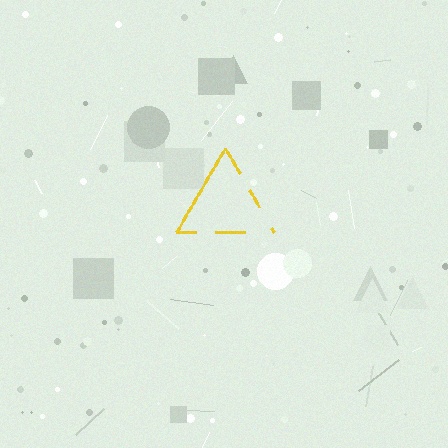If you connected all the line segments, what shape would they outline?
They would outline a triangle.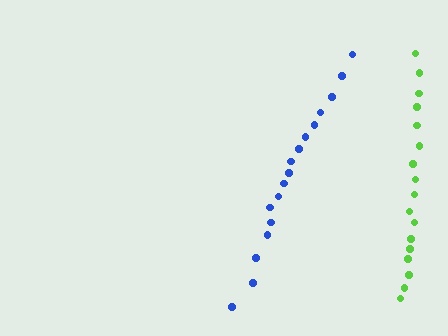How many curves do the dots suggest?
There are 2 distinct paths.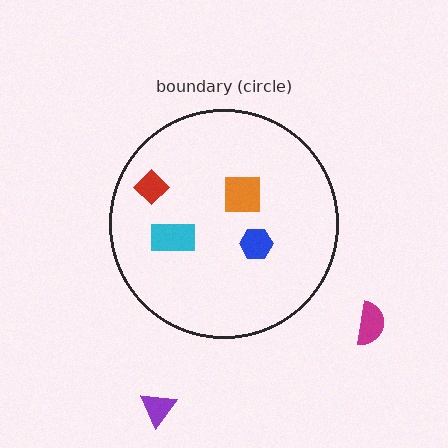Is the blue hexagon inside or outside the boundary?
Inside.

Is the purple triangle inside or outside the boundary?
Outside.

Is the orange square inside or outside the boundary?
Inside.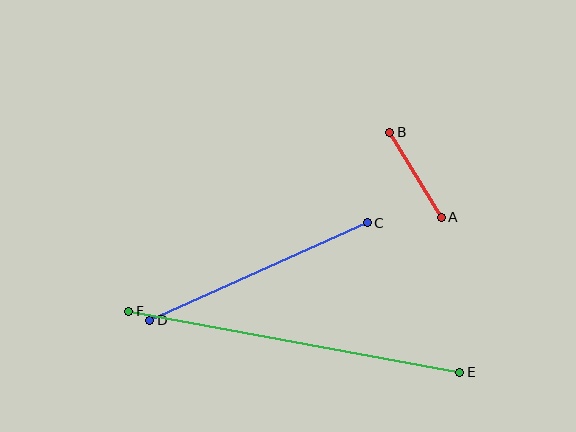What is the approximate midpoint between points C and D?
The midpoint is at approximately (259, 272) pixels.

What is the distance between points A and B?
The distance is approximately 99 pixels.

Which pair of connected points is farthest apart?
Points E and F are farthest apart.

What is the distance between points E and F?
The distance is approximately 336 pixels.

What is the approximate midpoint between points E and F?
The midpoint is at approximately (294, 342) pixels.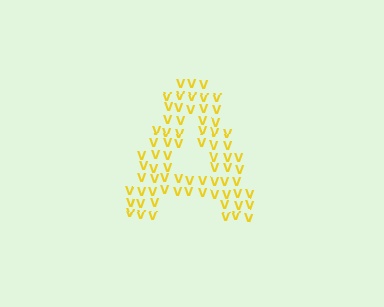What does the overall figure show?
The overall figure shows the letter A.